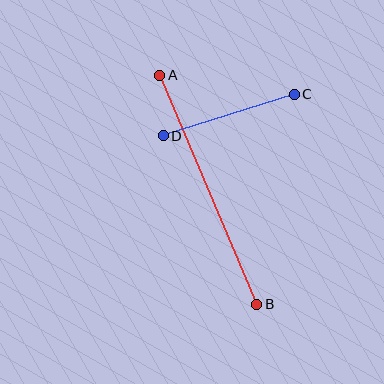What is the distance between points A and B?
The distance is approximately 249 pixels.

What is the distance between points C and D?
The distance is approximately 138 pixels.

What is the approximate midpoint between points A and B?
The midpoint is at approximately (208, 190) pixels.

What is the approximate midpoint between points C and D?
The midpoint is at approximately (229, 115) pixels.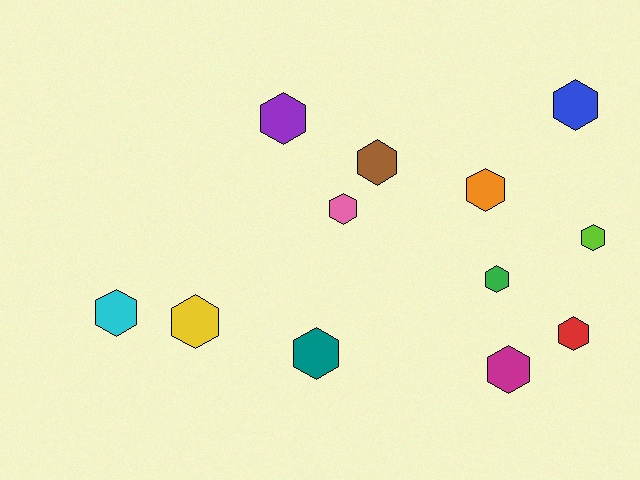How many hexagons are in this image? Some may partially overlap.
There are 12 hexagons.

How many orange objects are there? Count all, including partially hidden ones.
There is 1 orange object.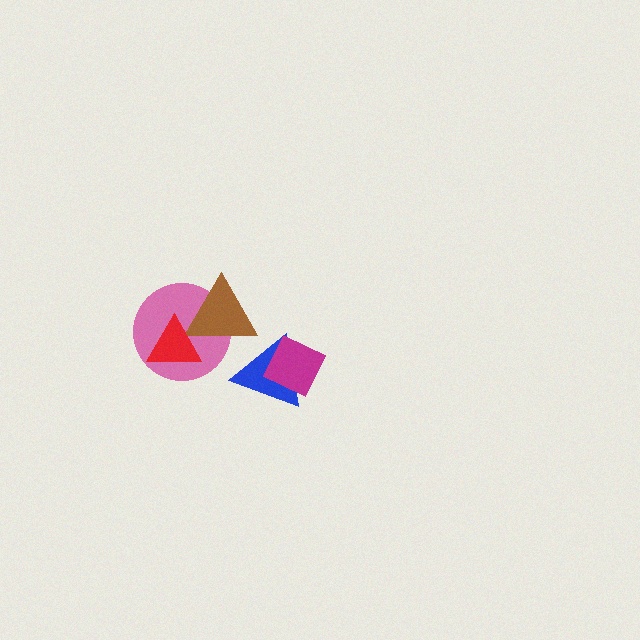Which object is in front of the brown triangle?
The red triangle is in front of the brown triangle.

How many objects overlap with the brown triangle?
2 objects overlap with the brown triangle.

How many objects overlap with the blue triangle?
1 object overlaps with the blue triangle.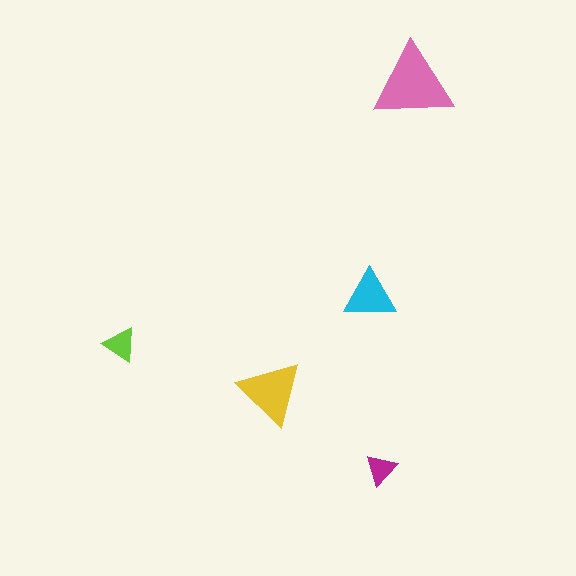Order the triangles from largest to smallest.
the pink one, the yellow one, the cyan one, the lime one, the magenta one.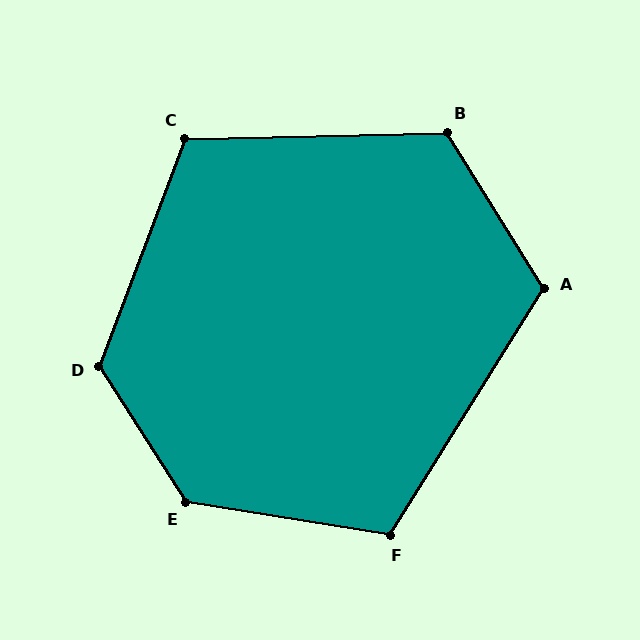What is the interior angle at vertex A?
Approximately 116 degrees (obtuse).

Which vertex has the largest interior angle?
E, at approximately 132 degrees.